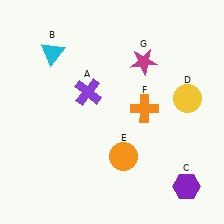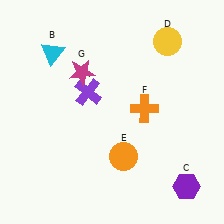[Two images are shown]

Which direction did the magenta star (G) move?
The magenta star (G) moved left.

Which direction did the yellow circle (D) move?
The yellow circle (D) moved up.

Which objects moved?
The objects that moved are: the yellow circle (D), the magenta star (G).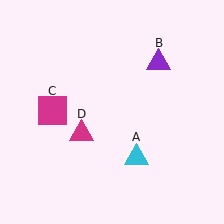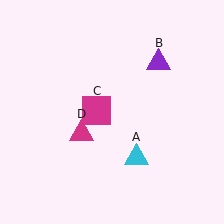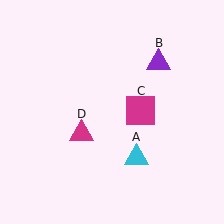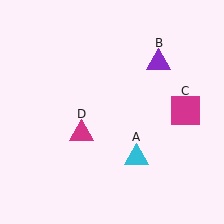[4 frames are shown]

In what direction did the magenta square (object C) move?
The magenta square (object C) moved right.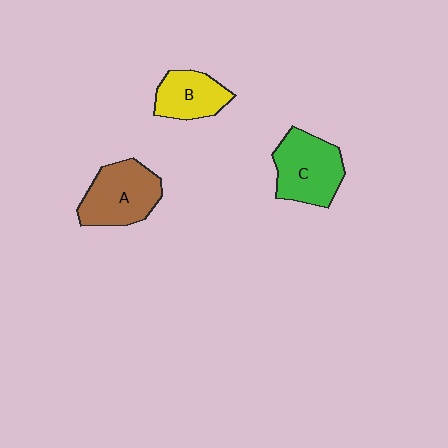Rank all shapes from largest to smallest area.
From largest to smallest: C (green), A (brown), B (yellow).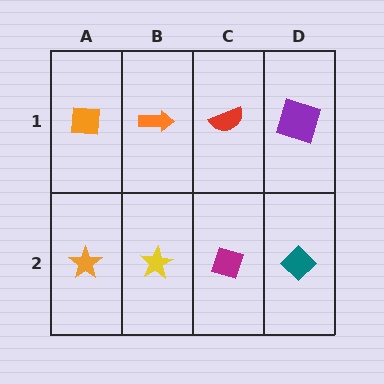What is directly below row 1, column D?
A teal diamond.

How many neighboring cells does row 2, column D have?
2.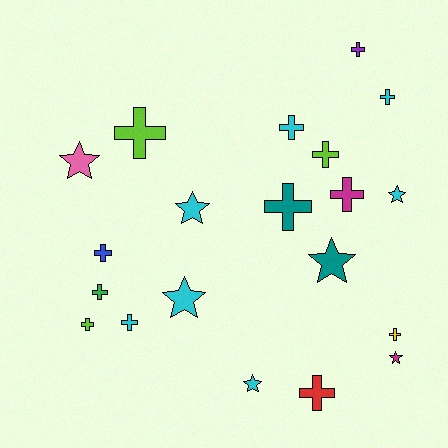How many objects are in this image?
There are 20 objects.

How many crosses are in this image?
There are 13 crosses.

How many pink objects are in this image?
There is 1 pink object.